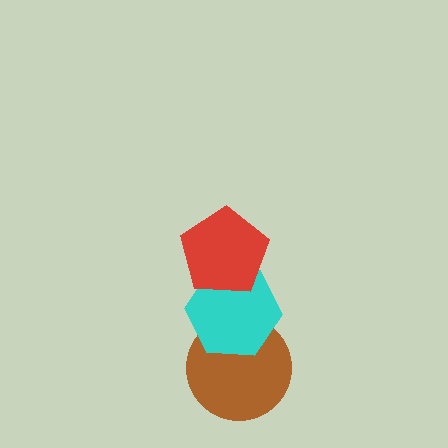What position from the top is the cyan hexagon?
The cyan hexagon is 2nd from the top.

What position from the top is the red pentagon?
The red pentagon is 1st from the top.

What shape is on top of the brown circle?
The cyan hexagon is on top of the brown circle.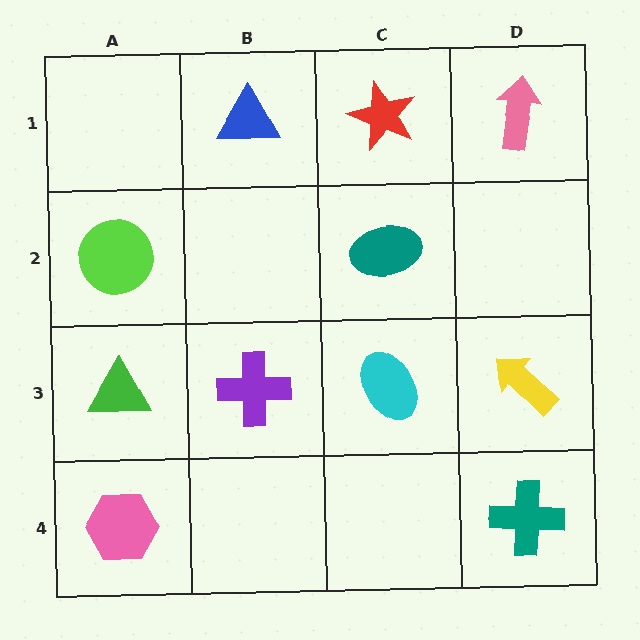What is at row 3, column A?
A green triangle.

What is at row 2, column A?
A lime circle.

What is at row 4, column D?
A teal cross.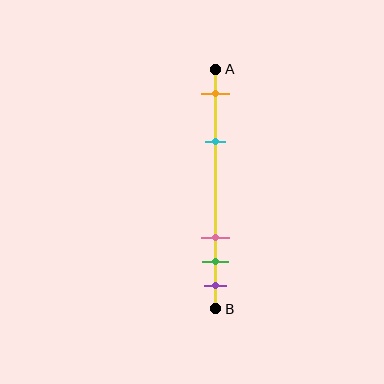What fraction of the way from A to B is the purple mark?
The purple mark is approximately 90% (0.9) of the way from A to B.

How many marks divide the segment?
There are 5 marks dividing the segment.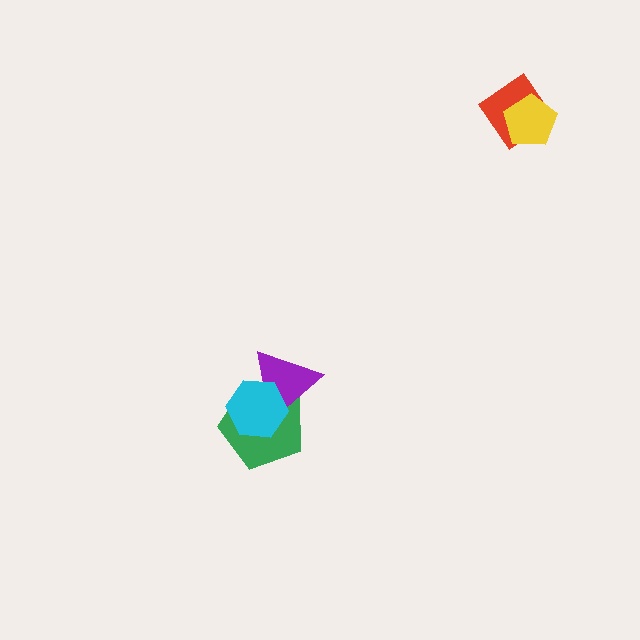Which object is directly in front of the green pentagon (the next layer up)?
The purple triangle is directly in front of the green pentagon.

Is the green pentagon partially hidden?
Yes, it is partially covered by another shape.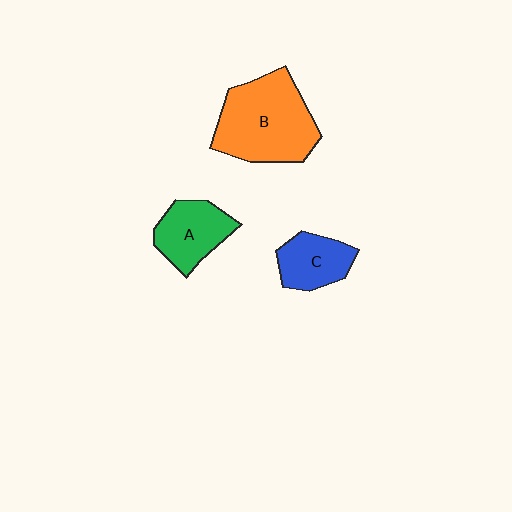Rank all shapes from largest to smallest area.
From largest to smallest: B (orange), A (green), C (blue).